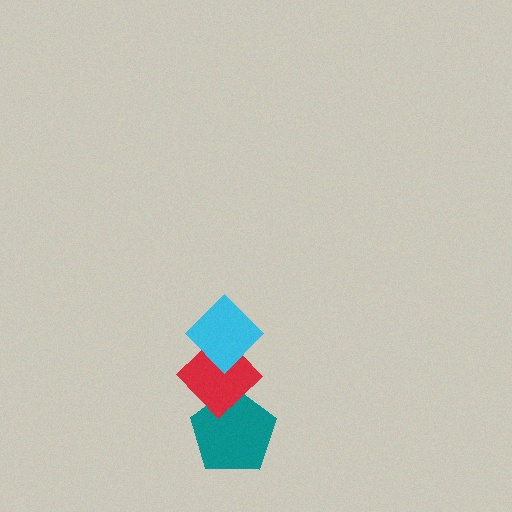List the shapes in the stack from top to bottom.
From top to bottom: the cyan diamond, the red diamond, the teal pentagon.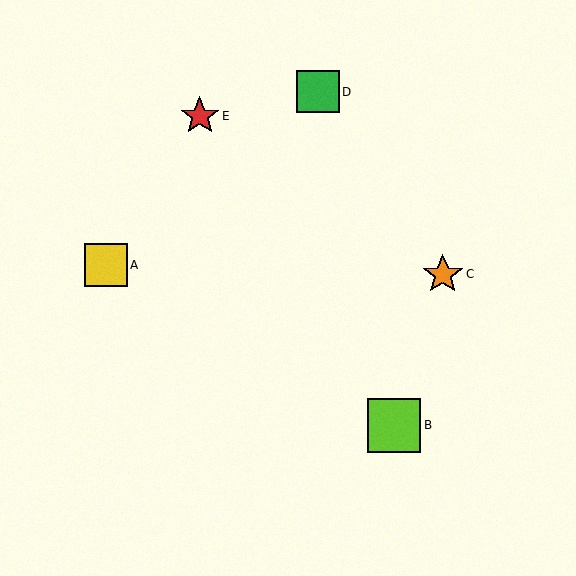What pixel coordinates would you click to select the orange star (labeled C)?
Click at (443, 274) to select the orange star C.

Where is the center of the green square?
The center of the green square is at (318, 92).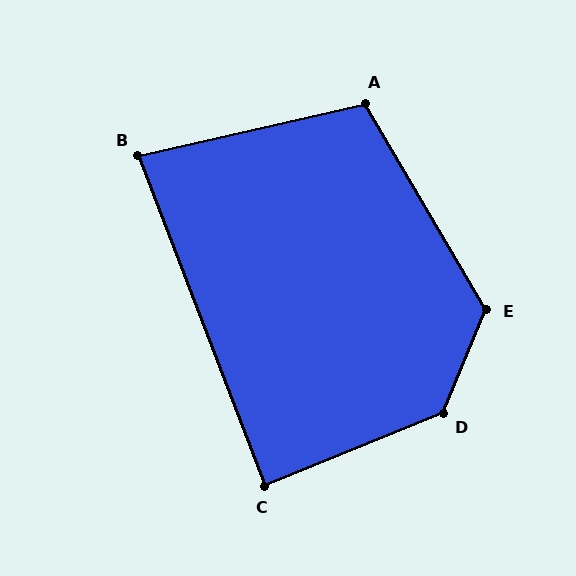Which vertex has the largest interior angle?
D, at approximately 135 degrees.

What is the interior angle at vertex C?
Approximately 89 degrees (approximately right).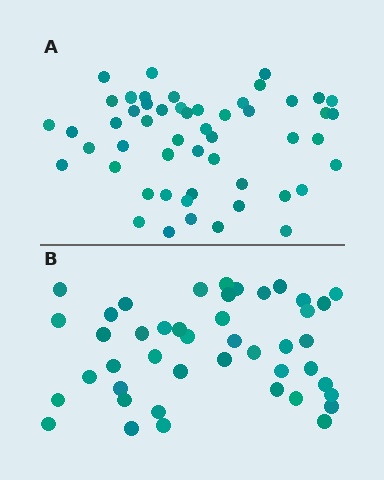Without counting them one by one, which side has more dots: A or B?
Region A (the top region) has more dots.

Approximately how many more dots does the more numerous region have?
Region A has roughly 8 or so more dots than region B.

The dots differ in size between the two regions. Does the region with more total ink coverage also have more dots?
No. Region B has more total ink coverage because its dots are larger, but region A actually contains more individual dots. Total area can be misleading — the number of items is what matters here.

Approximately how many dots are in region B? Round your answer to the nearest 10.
About 40 dots. (The exact count is 44, which rounds to 40.)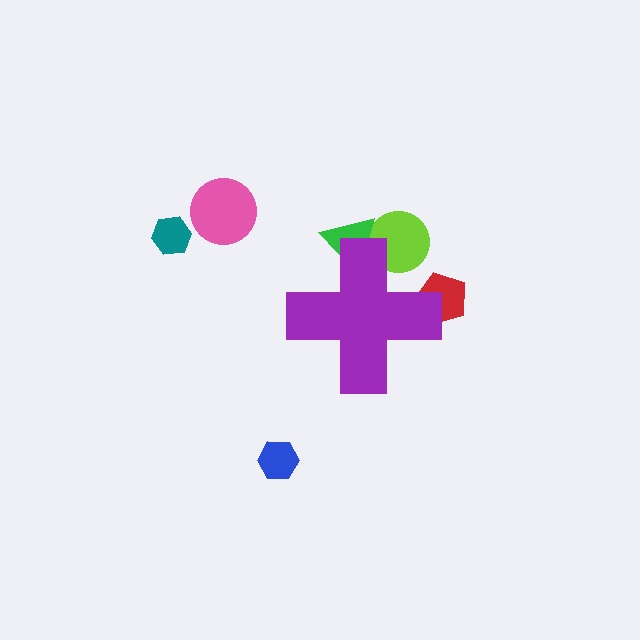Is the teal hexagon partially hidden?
No, the teal hexagon is fully visible.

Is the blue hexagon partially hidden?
No, the blue hexagon is fully visible.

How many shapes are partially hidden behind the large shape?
3 shapes are partially hidden.